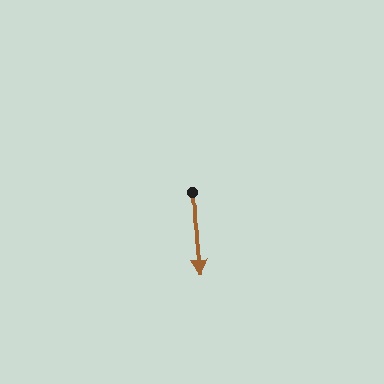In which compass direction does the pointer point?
South.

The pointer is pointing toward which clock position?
Roughly 6 o'clock.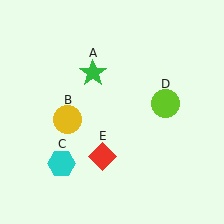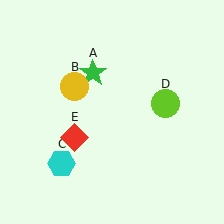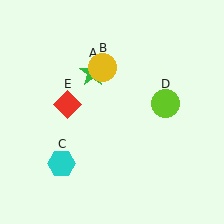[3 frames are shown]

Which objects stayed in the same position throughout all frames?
Green star (object A) and cyan hexagon (object C) and lime circle (object D) remained stationary.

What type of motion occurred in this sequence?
The yellow circle (object B), red diamond (object E) rotated clockwise around the center of the scene.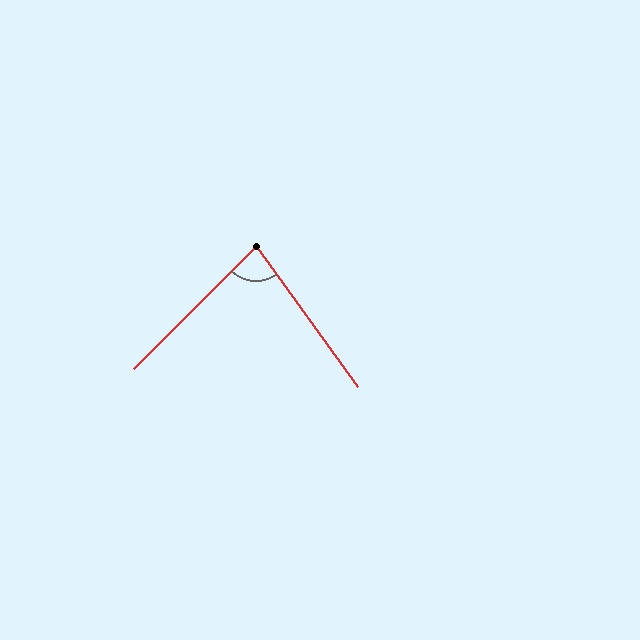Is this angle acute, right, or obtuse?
It is acute.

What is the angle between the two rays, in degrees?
Approximately 81 degrees.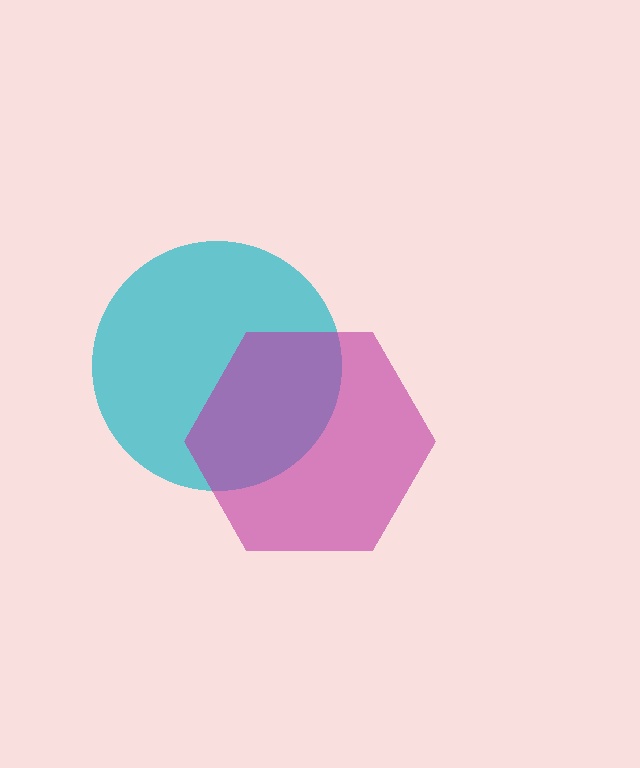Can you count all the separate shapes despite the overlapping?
Yes, there are 2 separate shapes.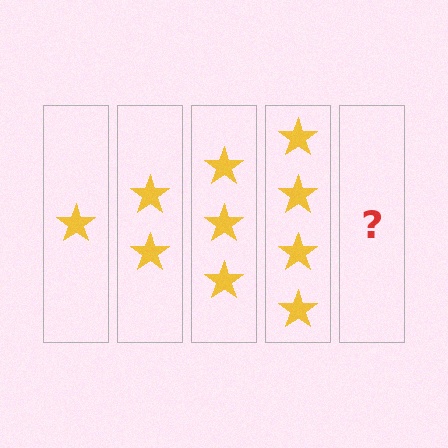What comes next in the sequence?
The next element should be 5 stars.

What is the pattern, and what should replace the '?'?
The pattern is that each step adds one more star. The '?' should be 5 stars.